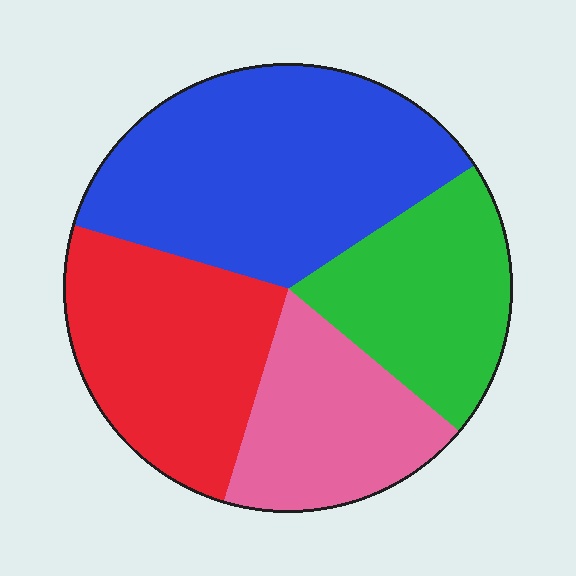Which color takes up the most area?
Blue, at roughly 35%.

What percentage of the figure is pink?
Pink covers around 20% of the figure.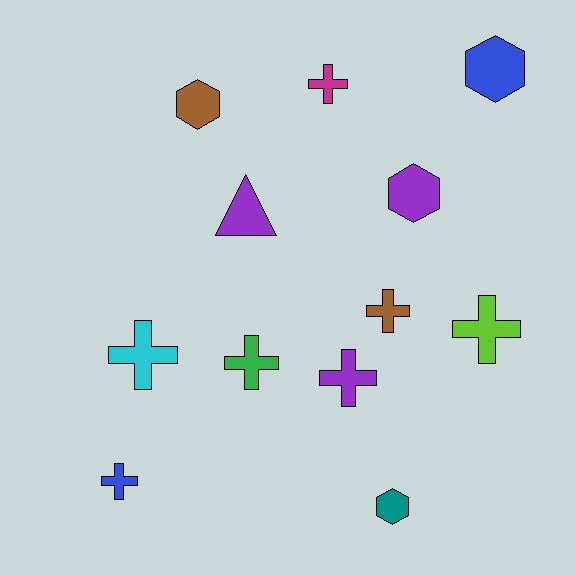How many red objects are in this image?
There are no red objects.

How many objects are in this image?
There are 12 objects.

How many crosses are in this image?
There are 7 crosses.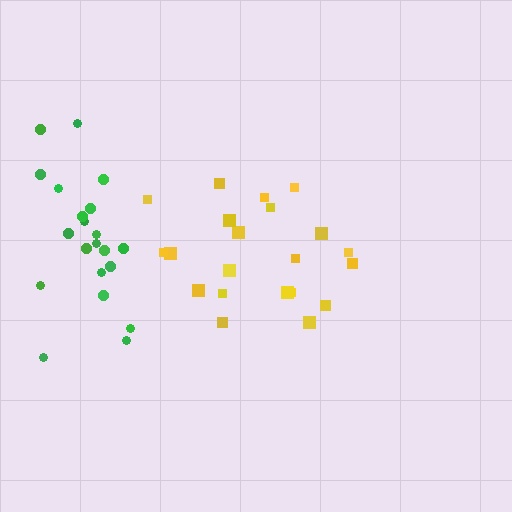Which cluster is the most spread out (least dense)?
Yellow.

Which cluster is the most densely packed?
Green.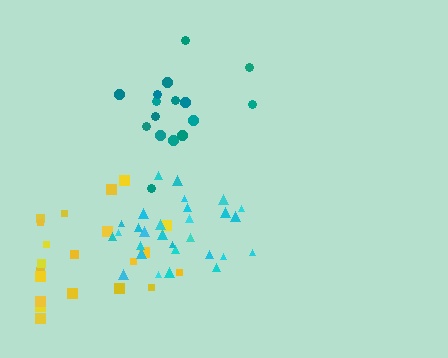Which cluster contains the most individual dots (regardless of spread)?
Cyan (29).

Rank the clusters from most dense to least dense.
cyan, teal, yellow.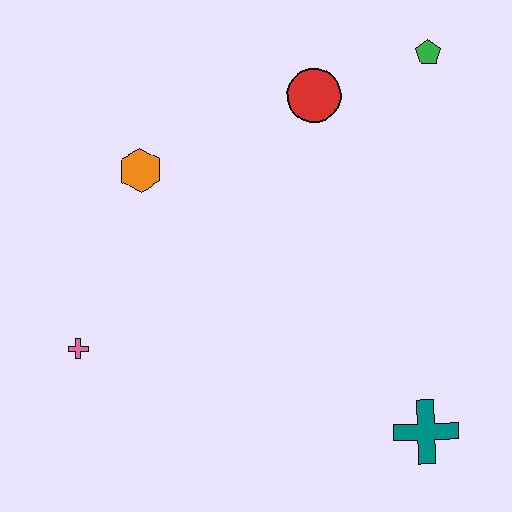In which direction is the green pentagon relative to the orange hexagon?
The green pentagon is to the right of the orange hexagon.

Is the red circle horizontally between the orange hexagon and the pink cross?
No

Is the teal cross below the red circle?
Yes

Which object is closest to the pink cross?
The orange hexagon is closest to the pink cross.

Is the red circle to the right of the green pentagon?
No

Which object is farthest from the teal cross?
The orange hexagon is farthest from the teal cross.